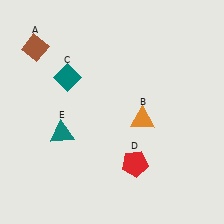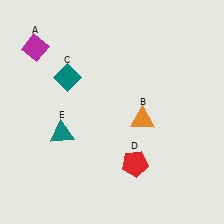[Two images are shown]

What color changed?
The diamond (A) changed from brown in Image 1 to magenta in Image 2.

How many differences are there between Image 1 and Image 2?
There is 1 difference between the two images.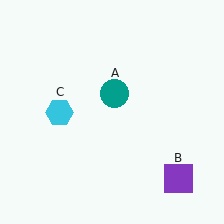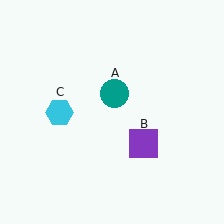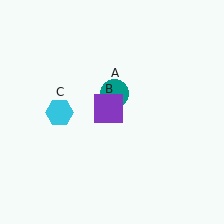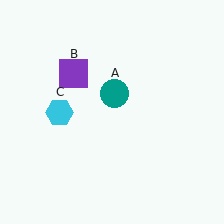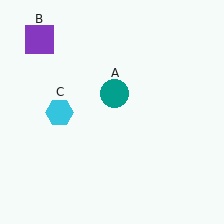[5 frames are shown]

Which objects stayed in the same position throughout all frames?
Teal circle (object A) and cyan hexagon (object C) remained stationary.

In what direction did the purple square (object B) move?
The purple square (object B) moved up and to the left.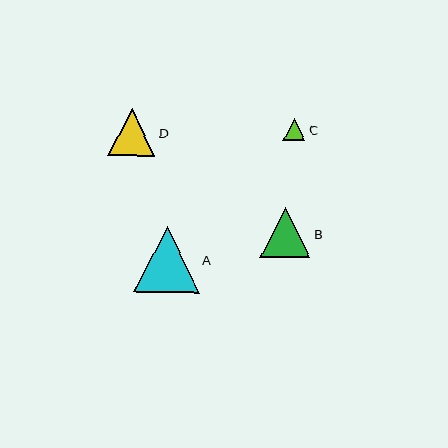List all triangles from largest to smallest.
From largest to smallest: A, B, D, C.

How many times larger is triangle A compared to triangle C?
Triangle A is approximately 3.0 times the size of triangle C.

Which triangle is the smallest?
Triangle C is the smallest with a size of approximately 22 pixels.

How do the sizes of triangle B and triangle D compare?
Triangle B and triangle D are approximately the same size.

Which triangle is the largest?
Triangle A is the largest with a size of approximately 66 pixels.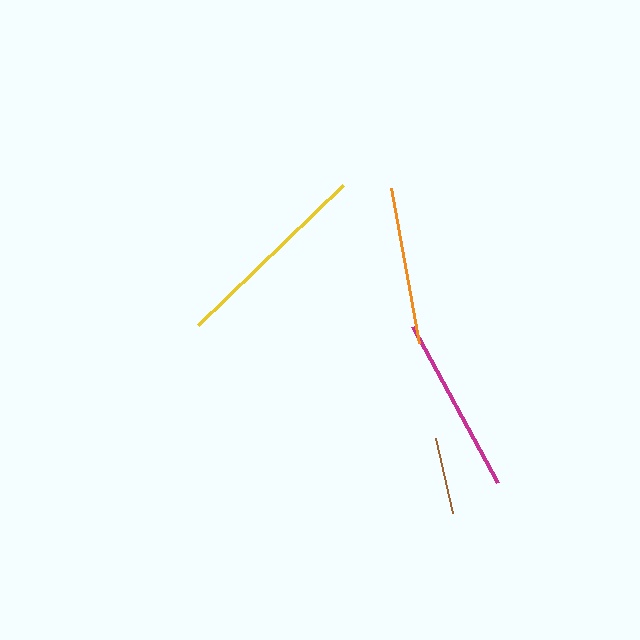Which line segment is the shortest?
The brown line is the shortest at approximately 77 pixels.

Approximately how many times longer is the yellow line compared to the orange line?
The yellow line is approximately 1.3 times the length of the orange line.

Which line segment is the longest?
The yellow line is the longest at approximately 202 pixels.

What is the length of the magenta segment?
The magenta segment is approximately 178 pixels long.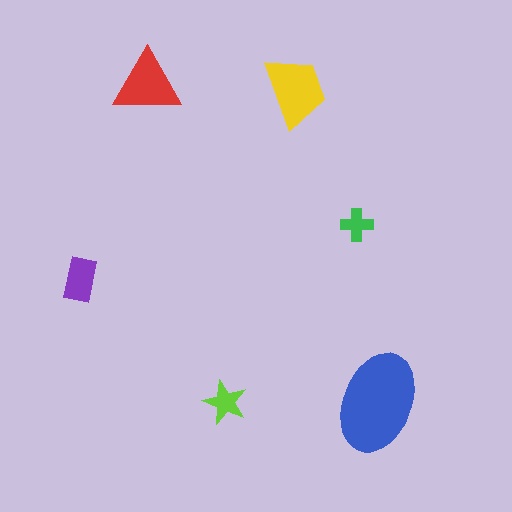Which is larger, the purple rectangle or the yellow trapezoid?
The yellow trapezoid.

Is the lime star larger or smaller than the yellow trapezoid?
Smaller.